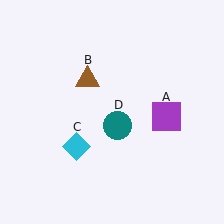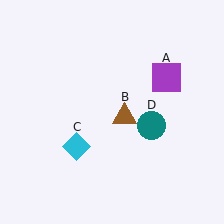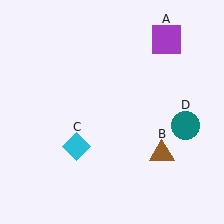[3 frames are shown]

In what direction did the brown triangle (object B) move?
The brown triangle (object B) moved down and to the right.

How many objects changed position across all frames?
3 objects changed position: purple square (object A), brown triangle (object B), teal circle (object D).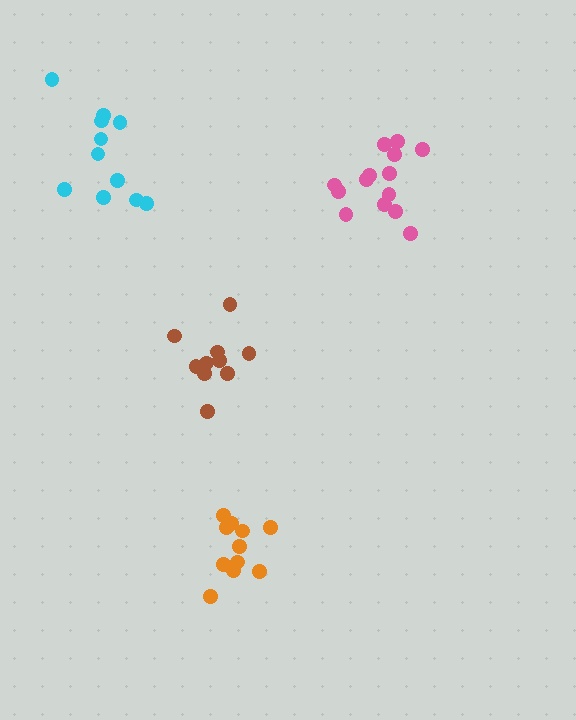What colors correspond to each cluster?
The clusters are colored: cyan, pink, brown, orange.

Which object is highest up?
The cyan cluster is topmost.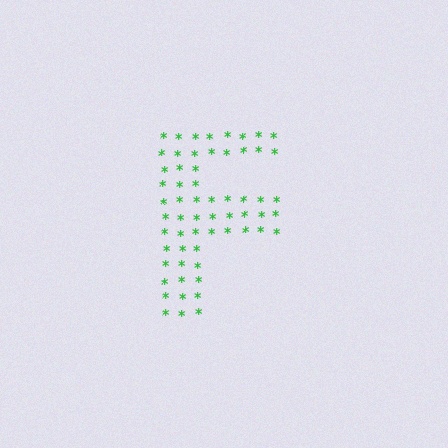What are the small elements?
The small elements are asterisks.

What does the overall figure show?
The overall figure shows the letter F.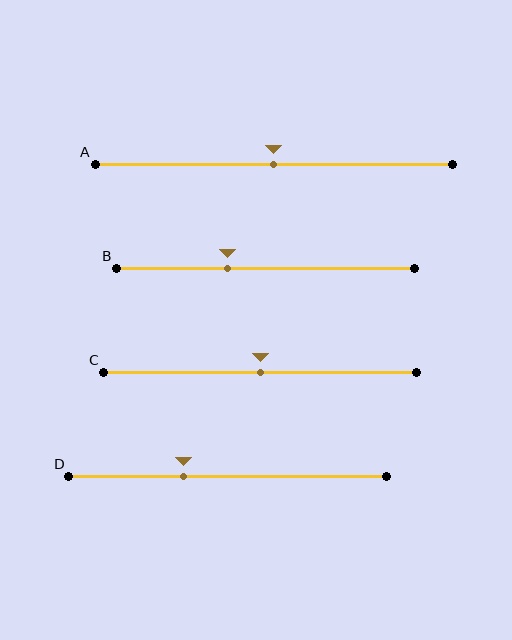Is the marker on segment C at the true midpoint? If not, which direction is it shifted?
Yes, the marker on segment C is at the true midpoint.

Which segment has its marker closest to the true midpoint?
Segment A has its marker closest to the true midpoint.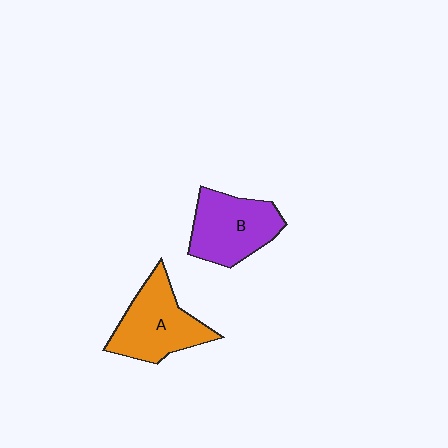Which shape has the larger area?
Shape A (orange).